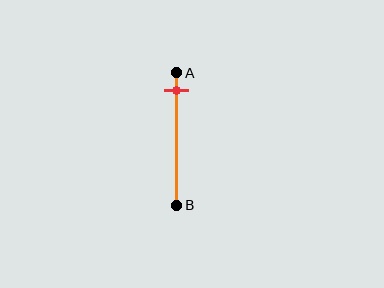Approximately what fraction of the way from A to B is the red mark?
The red mark is approximately 15% of the way from A to B.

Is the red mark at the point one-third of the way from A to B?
No, the mark is at about 15% from A, not at the 33% one-third point.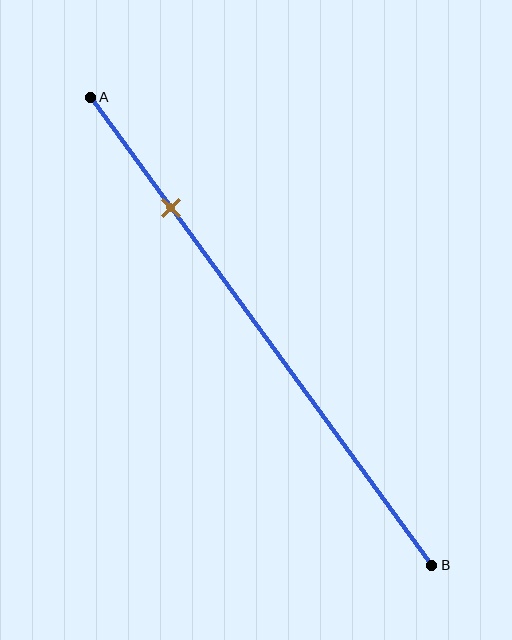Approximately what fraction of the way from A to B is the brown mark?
The brown mark is approximately 25% of the way from A to B.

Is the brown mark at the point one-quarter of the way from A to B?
Yes, the mark is approximately at the one-quarter point.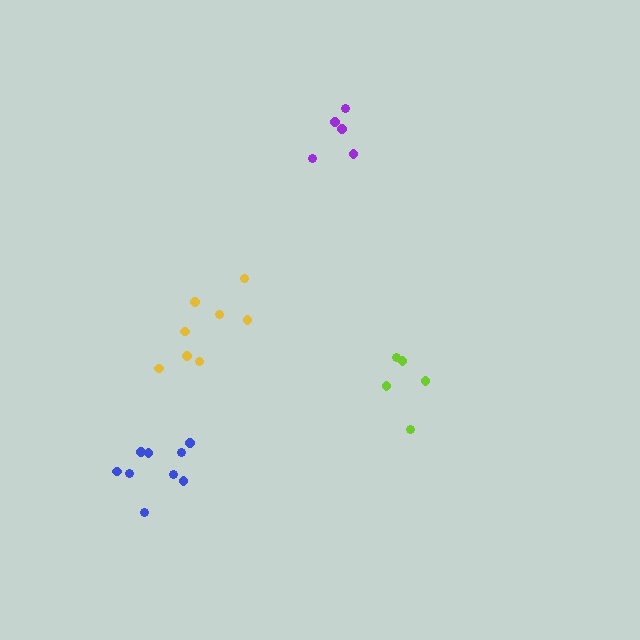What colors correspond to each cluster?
The clusters are colored: yellow, purple, lime, blue.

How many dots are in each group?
Group 1: 8 dots, Group 2: 5 dots, Group 3: 5 dots, Group 4: 9 dots (27 total).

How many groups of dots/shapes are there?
There are 4 groups.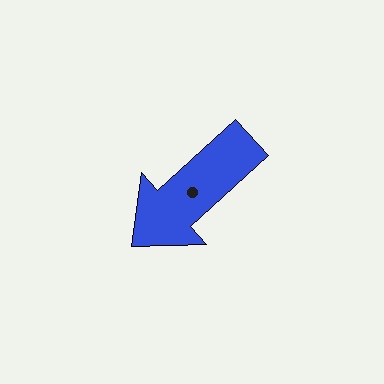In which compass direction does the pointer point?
Southwest.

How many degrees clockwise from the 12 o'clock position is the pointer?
Approximately 228 degrees.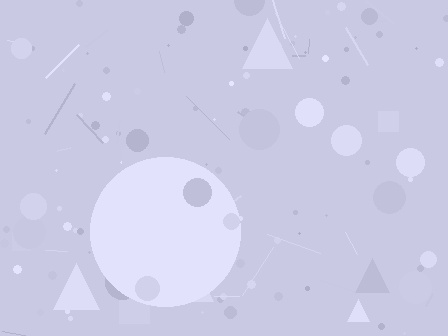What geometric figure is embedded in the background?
A circle is embedded in the background.